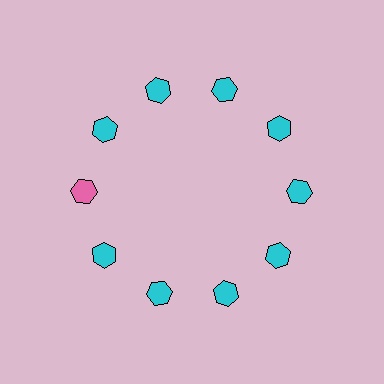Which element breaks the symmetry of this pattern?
The pink hexagon at roughly the 9 o'clock position breaks the symmetry. All other shapes are cyan hexagons.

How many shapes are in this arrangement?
There are 10 shapes arranged in a ring pattern.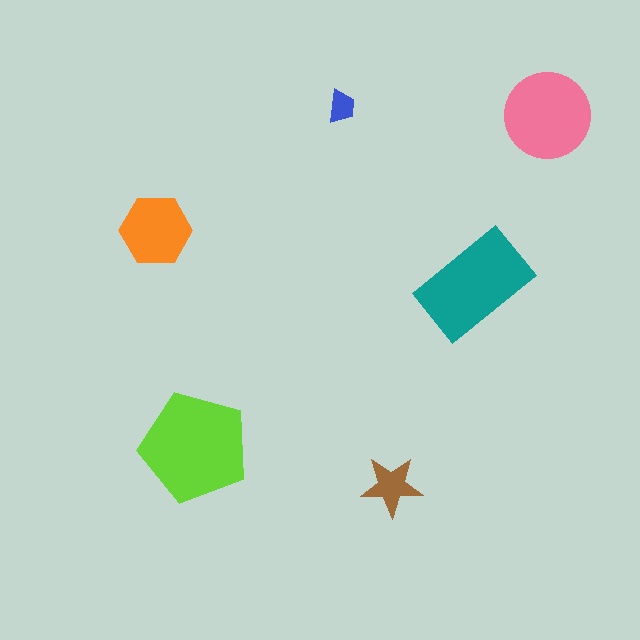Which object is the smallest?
The blue trapezoid.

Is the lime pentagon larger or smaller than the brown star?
Larger.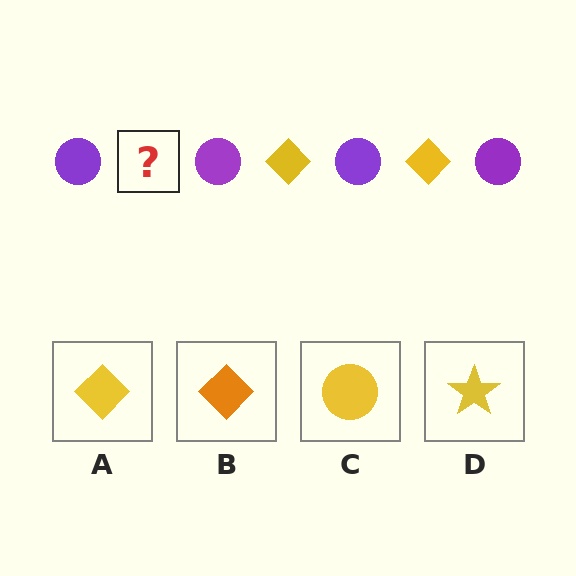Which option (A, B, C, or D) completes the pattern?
A.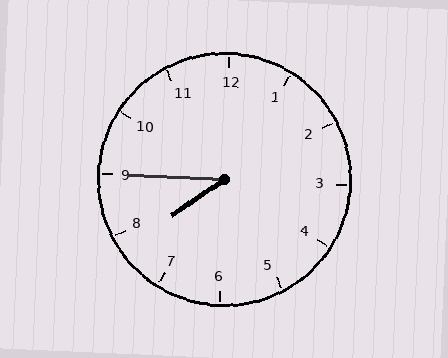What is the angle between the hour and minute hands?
Approximately 38 degrees.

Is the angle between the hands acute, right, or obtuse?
It is acute.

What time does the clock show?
7:45.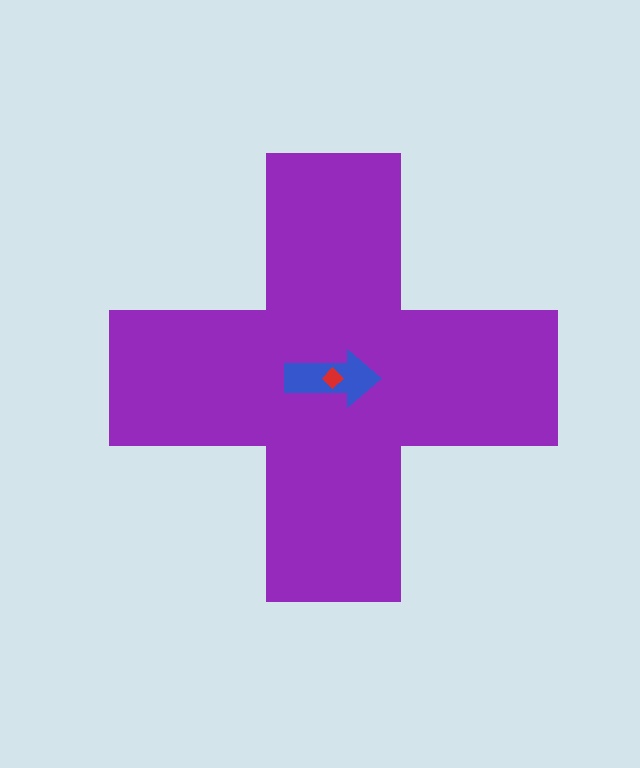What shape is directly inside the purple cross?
The blue arrow.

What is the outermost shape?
The purple cross.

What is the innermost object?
The red diamond.